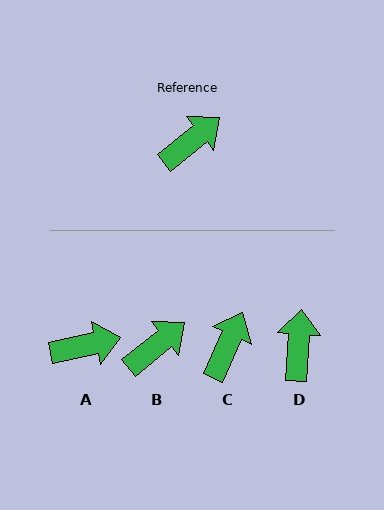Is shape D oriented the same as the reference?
No, it is off by about 47 degrees.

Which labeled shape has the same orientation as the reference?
B.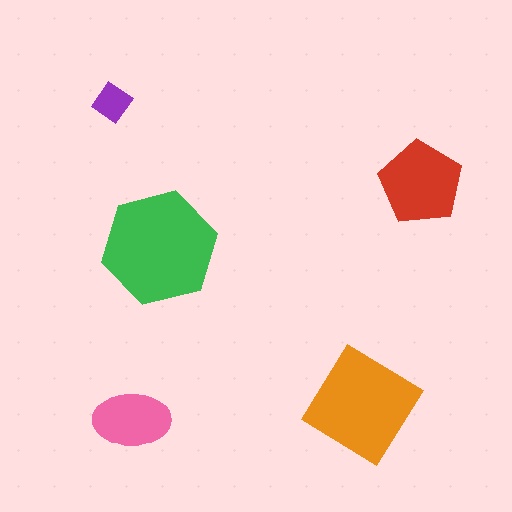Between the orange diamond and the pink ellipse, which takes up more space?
The orange diamond.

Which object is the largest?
The green hexagon.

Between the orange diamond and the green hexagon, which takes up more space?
The green hexagon.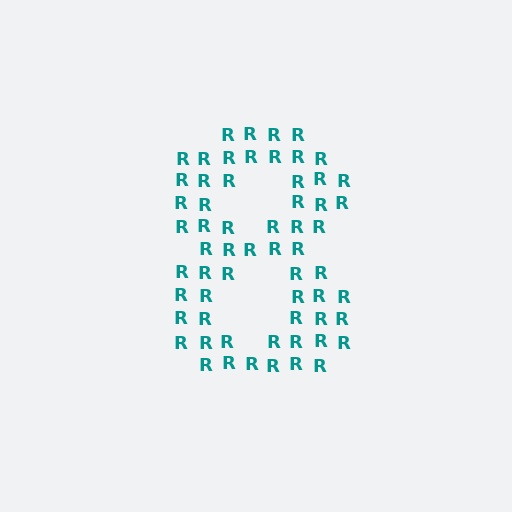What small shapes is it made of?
It is made of small letter R's.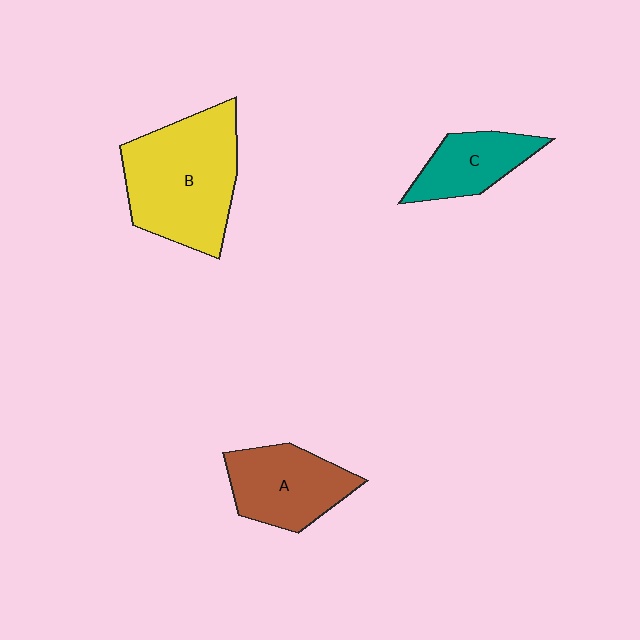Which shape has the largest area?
Shape B (yellow).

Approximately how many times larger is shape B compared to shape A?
Approximately 1.6 times.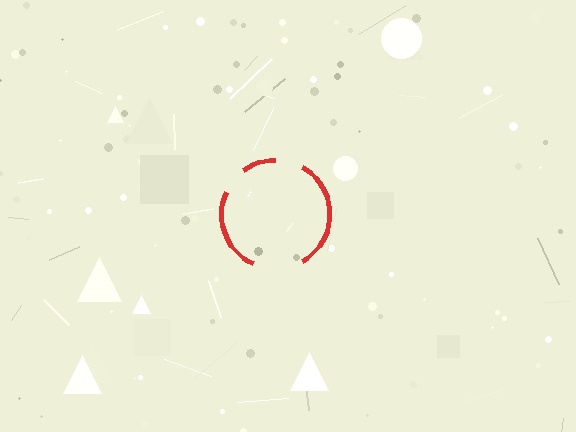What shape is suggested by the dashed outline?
The dashed outline suggests a circle.